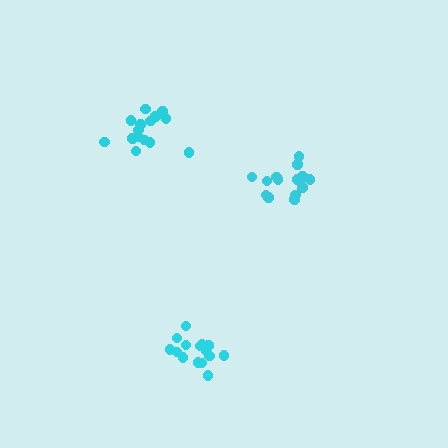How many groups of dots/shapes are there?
There are 3 groups.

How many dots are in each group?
Group 1: 15 dots, Group 2: 15 dots, Group 3: 15 dots (45 total).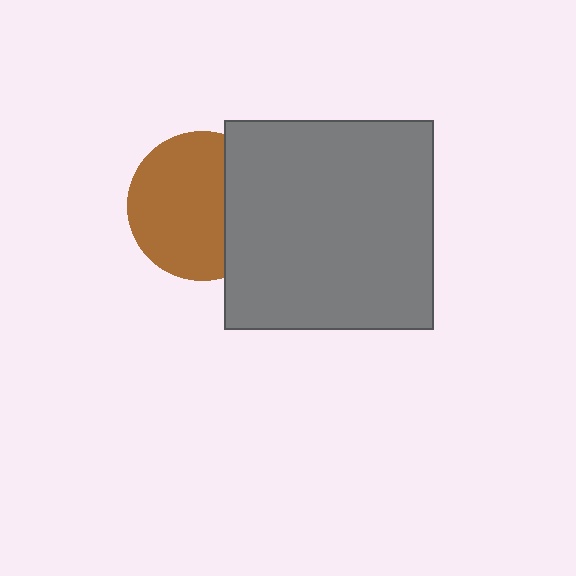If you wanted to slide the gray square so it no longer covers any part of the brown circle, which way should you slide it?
Slide it right — that is the most direct way to separate the two shapes.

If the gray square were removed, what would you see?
You would see the complete brown circle.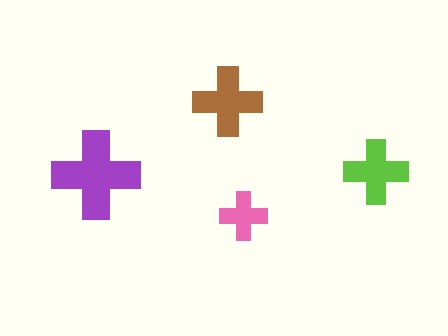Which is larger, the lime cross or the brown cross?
The brown one.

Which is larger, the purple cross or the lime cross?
The purple one.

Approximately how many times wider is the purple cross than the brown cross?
About 1.5 times wider.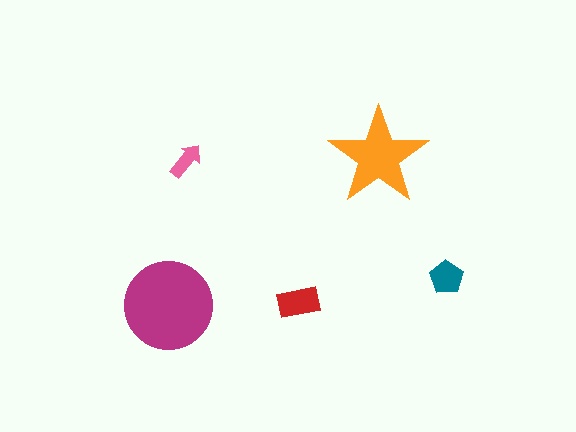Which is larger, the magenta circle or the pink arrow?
The magenta circle.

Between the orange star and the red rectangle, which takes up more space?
The orange star.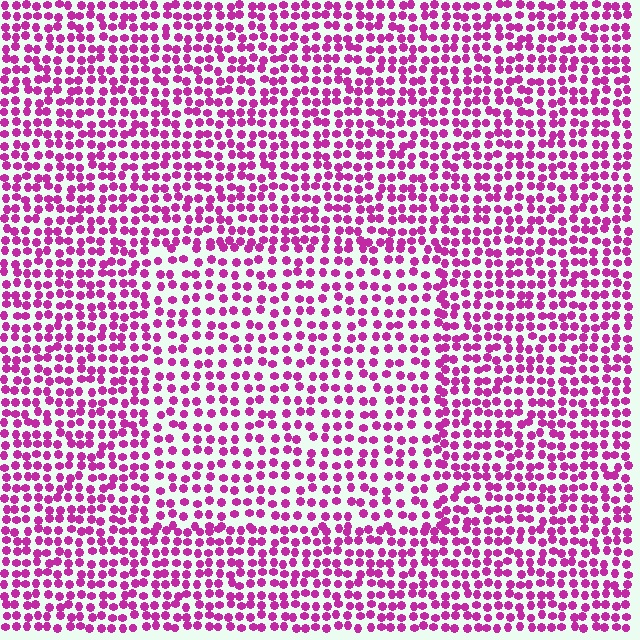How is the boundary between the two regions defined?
The boundary is defined by a change in element density (approximately 1.4x ratio). All elements are the same color, size, and shape.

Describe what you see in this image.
The image contains small magenta elements arranged at two different densities. A rectangle-shaped region is visible where the elements are less densely packed than the surrounding area.